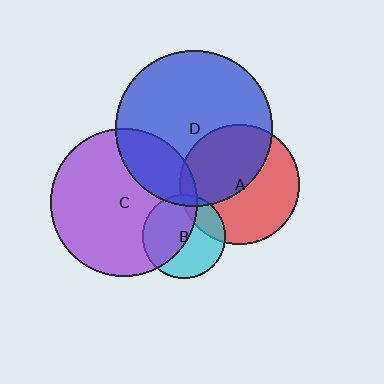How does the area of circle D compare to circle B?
Approximately 3.5 times.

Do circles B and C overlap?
Yes.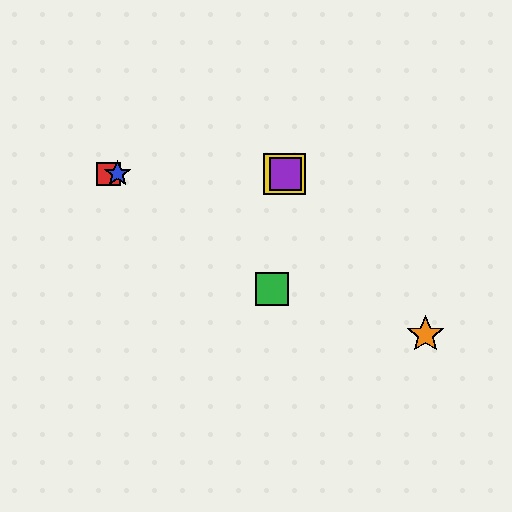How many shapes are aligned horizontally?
4 shapes (the red square, the blue star, the yellow square, the purple square) are aligned horizontally.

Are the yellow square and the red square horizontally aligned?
Yes, both are at y≈174.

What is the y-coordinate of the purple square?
The purple square is at y≈174.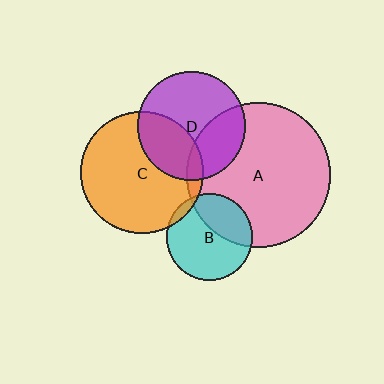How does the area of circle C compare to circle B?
Approximately 2.0 times.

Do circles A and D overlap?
Yes.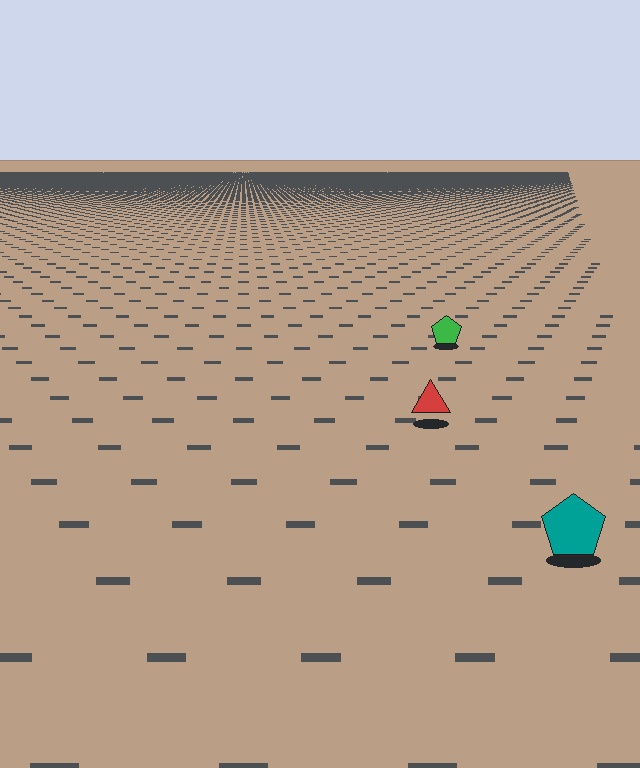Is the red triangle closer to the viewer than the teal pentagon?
No. The teal pentagon is closer — you can tell from the texture gradient: the ground texture is coarser near it.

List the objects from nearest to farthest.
From nearest to farthest: the teal pentagon, the red triangle, the green pentagon.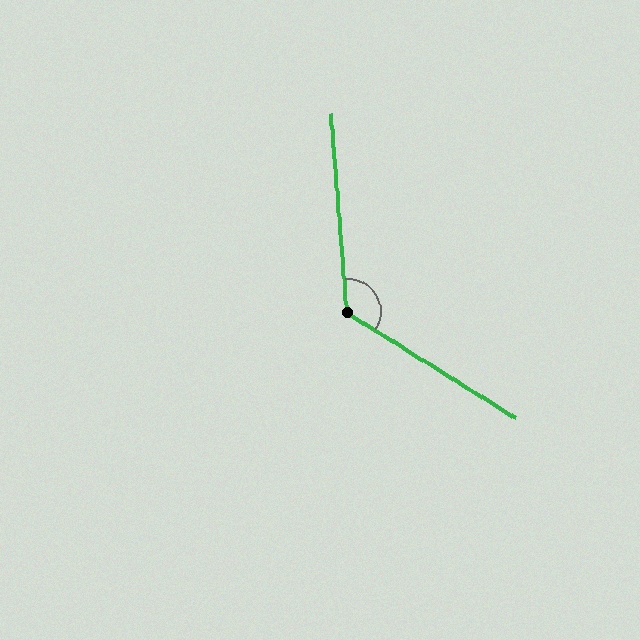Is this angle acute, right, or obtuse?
It is obtuse.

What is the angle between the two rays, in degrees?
Approximately 127 degrees.